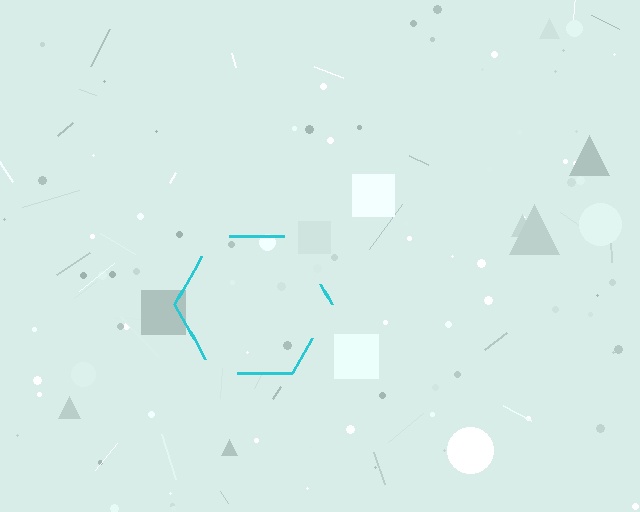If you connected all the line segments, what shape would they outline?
They would outline a hexagon.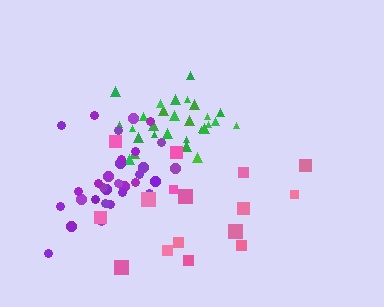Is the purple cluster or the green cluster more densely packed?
Green.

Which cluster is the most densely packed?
Green.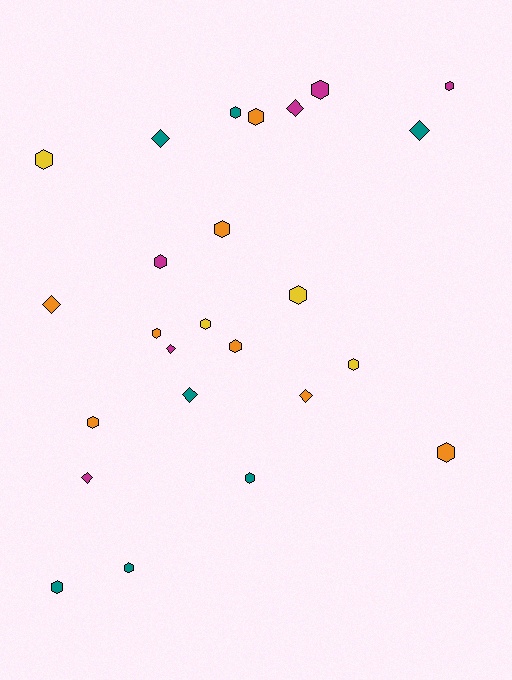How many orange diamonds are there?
There are 2 orange diamonds.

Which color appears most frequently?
Orange, with 8 objects.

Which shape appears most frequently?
Hexagon, with 17 objects.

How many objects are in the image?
There are 25 objects.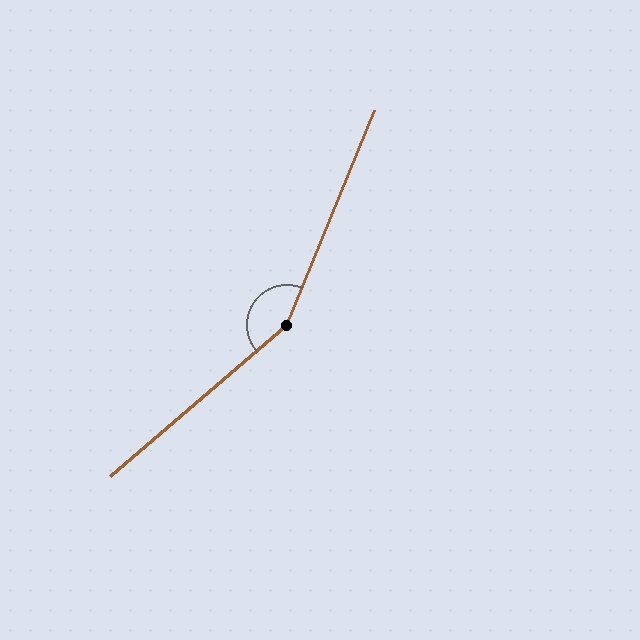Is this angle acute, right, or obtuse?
It is obtuse.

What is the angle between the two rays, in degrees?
Approximately 153 degrees.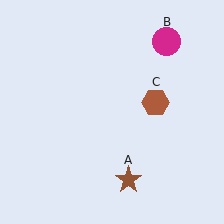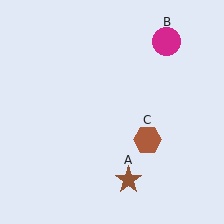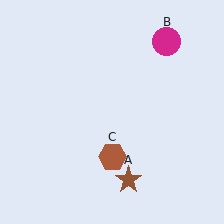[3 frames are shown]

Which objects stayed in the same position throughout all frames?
Brown star (object A) and magenta circle (object B) remained stationary.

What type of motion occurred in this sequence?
The brown hexagon (object C) rotated clockwise around the center of the scene.